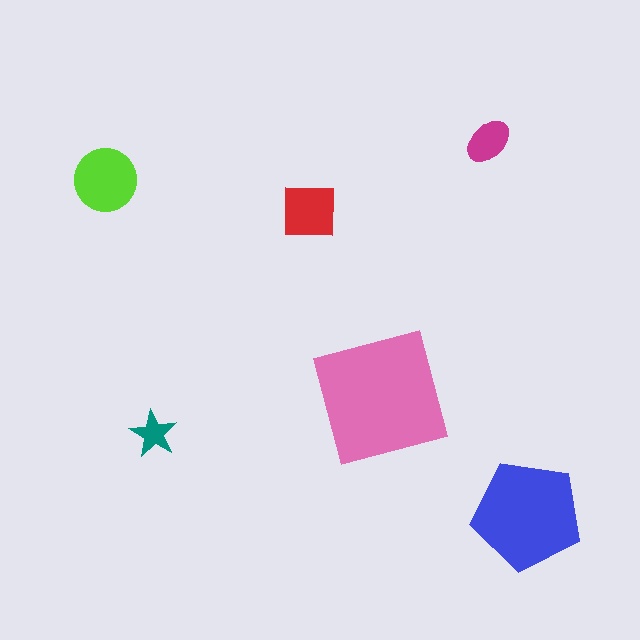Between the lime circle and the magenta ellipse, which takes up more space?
The lime circle.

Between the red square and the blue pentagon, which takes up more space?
The blue pentagon.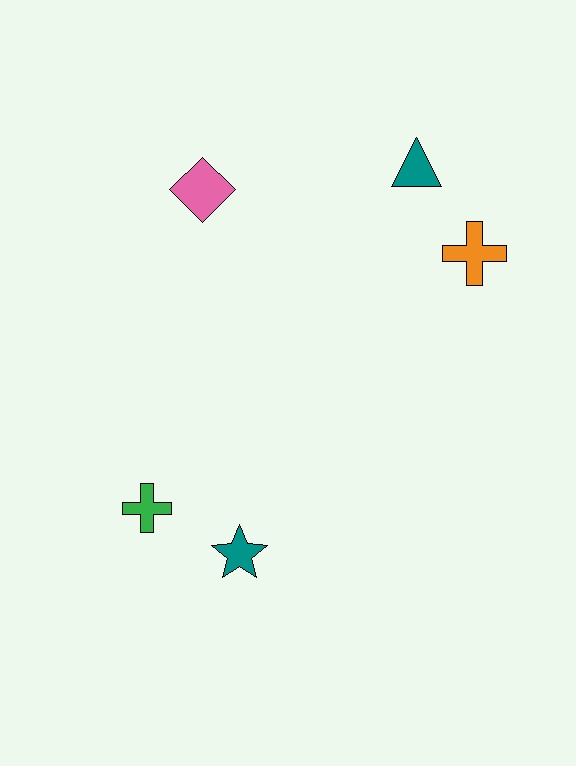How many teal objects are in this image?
There are 2 teal objects.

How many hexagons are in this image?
There are no hexagons.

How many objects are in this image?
There are 5 objects.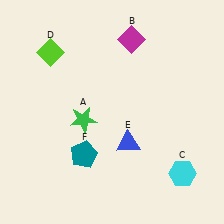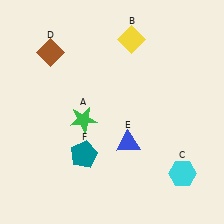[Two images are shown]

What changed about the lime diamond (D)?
In Image 1, D is lime. In Image 2, it changed to brown.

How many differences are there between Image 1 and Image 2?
There are 2 differences between the two images.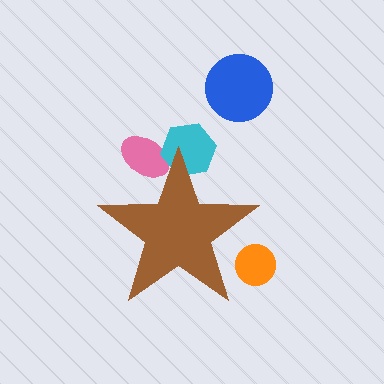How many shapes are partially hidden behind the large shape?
3 shapes are partially hidden.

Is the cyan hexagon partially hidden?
Yes, the cyan hexagon is partially hidden behind the brown star.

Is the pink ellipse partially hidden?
Yes, the pink ellipse is partially hidden behind the brown star.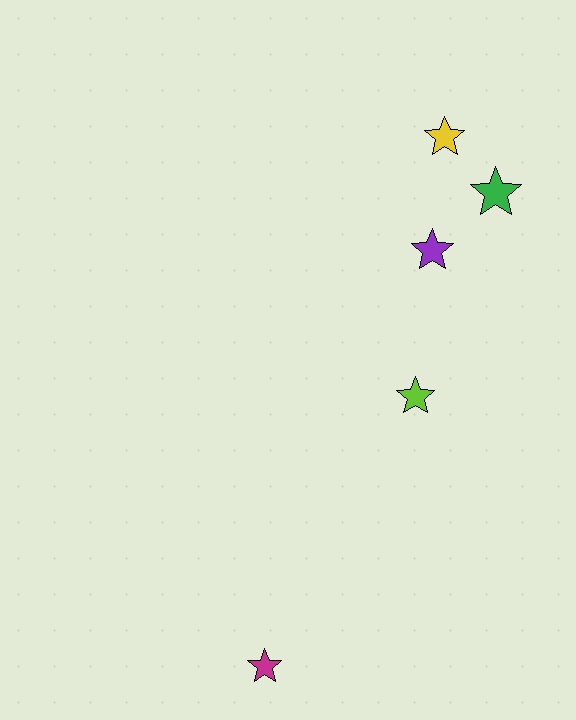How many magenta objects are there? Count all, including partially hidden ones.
There is 1 magenta object.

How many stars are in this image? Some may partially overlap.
There are 5 stars.